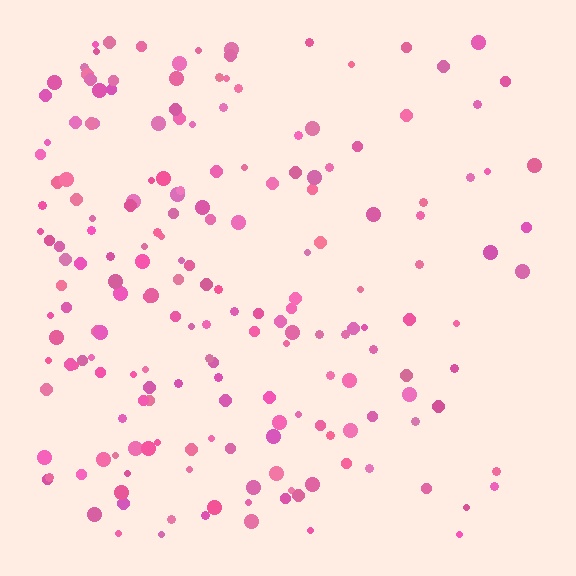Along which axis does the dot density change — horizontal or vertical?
Horizontal.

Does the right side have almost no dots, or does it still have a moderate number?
Still a moderate number, just noticeably fewer than the left.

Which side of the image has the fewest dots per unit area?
The right.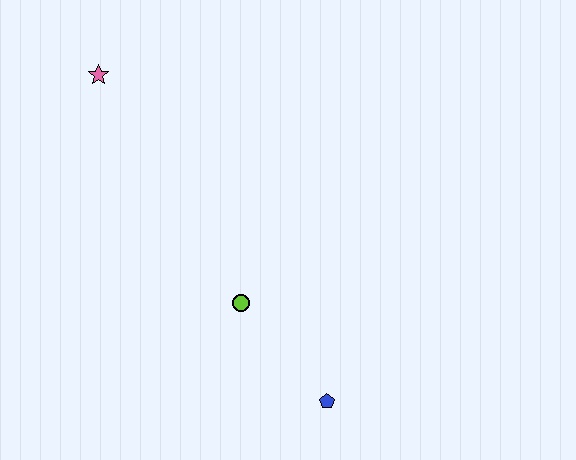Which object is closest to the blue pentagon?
The lime circle is closest to the blue pentagon.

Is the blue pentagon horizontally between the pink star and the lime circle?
No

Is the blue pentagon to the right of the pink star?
Yes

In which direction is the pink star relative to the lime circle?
The pink star is above the lime circle.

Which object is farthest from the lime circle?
The pink star is farthest from the lime circle.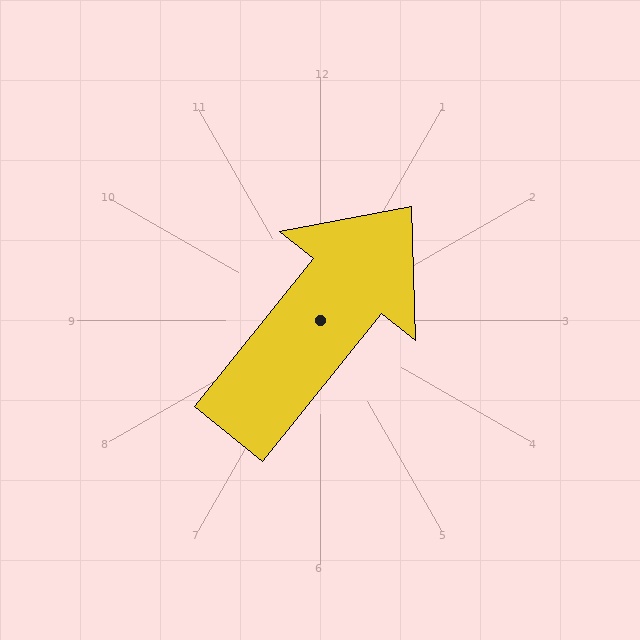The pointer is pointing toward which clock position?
Roughly 1 o'clock.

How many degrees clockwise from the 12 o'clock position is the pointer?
Approximately 39 degrees.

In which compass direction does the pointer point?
Northeast.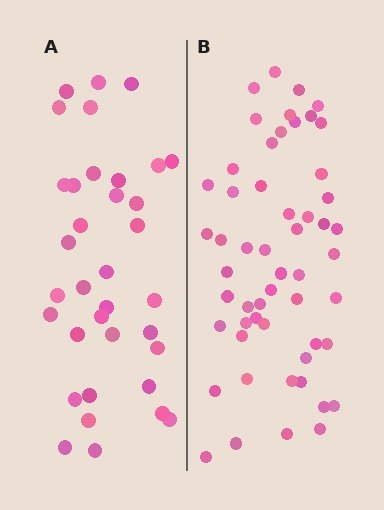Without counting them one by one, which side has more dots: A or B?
Region B (the right region) has more dots.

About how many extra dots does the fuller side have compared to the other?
Region B has approximately 20 more dots than region A.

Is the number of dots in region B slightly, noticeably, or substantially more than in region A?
Region B has substantially more. The ratio is roughly 1.5 to 1.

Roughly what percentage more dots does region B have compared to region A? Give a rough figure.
About 55% more.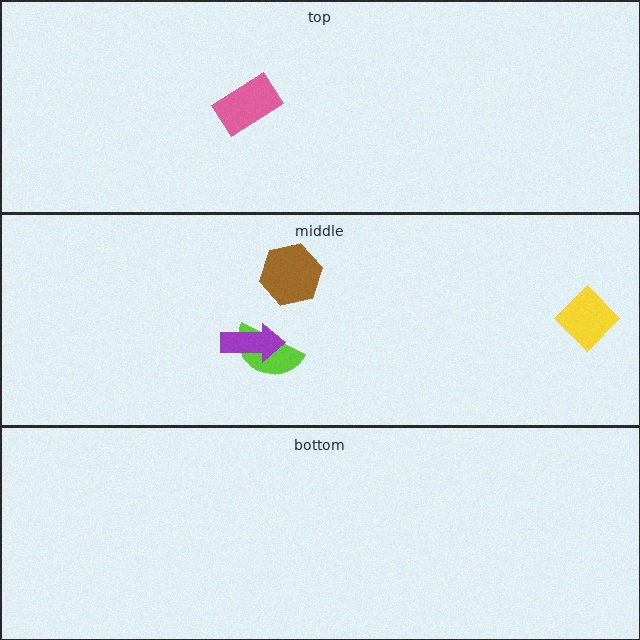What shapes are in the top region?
The pink rectangle.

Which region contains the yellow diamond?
The middle region.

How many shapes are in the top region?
1.